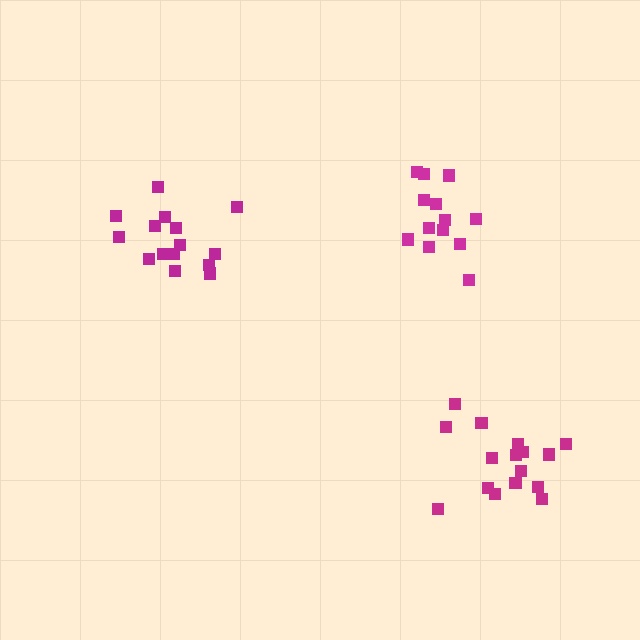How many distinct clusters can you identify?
There are 3 distinct clusters.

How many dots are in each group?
Group 1: 13 dots, Group 2: 16 dots, Group 3: 15 dots (44 total).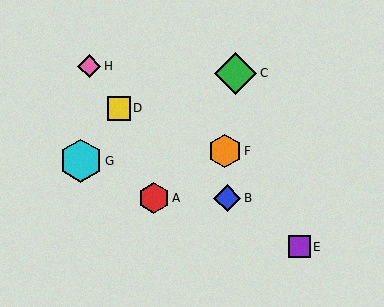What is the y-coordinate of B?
Object B is at y≈198.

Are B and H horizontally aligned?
No, B is at y≈198 and H is at y≈66.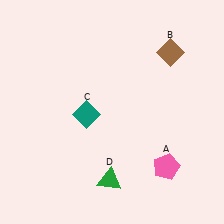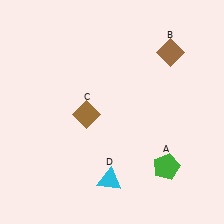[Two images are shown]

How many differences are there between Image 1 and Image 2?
There are 3 differences between the two images.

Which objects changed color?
A changed from pink to green. C changed from teal to brown. D changed from green to cyan.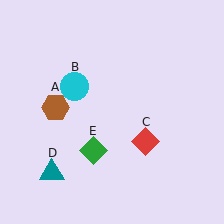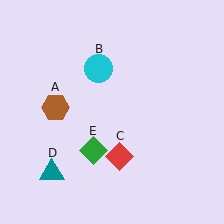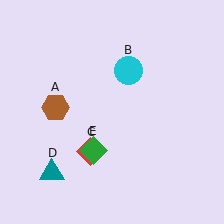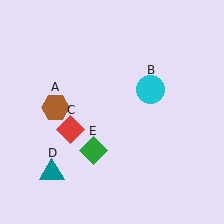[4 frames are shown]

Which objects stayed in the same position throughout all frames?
Brown hexagon (object A) and teal triangle (object D) and green diamond (object E) remained stationary.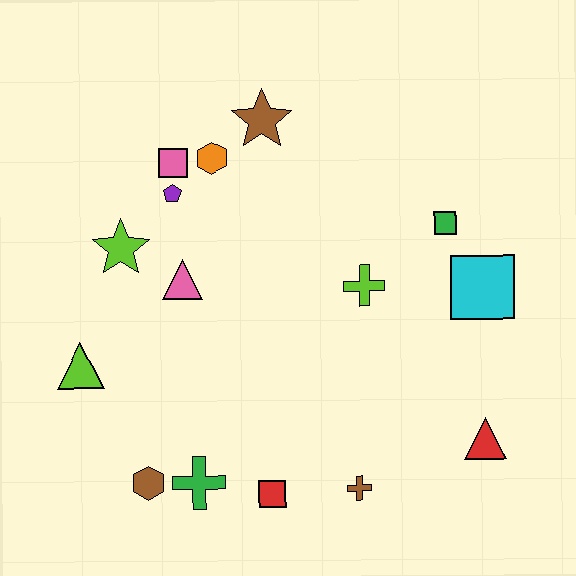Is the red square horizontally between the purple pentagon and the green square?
Yes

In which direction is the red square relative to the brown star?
The red square is below the brown star.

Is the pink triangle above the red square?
Yes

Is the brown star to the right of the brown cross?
No